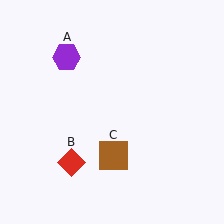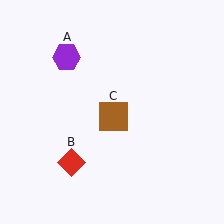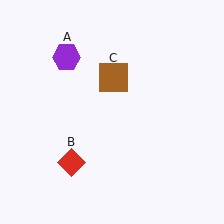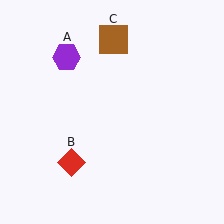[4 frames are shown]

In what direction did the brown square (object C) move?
The brown square (object C) moved up.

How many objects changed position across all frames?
1 object changed position: brown square (object C).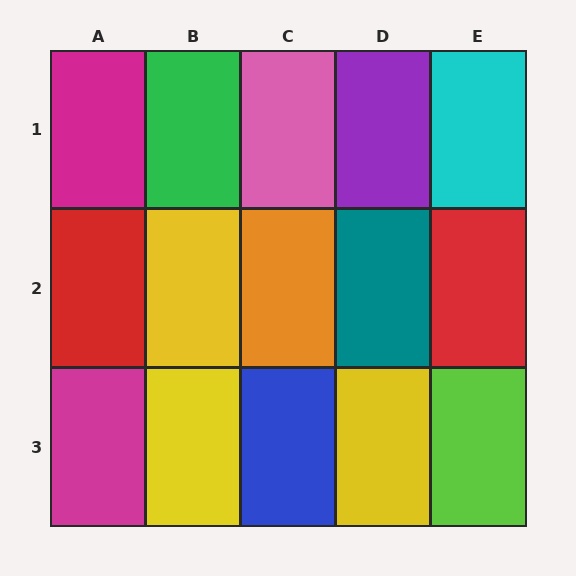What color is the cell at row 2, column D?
Teal.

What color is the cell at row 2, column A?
Red.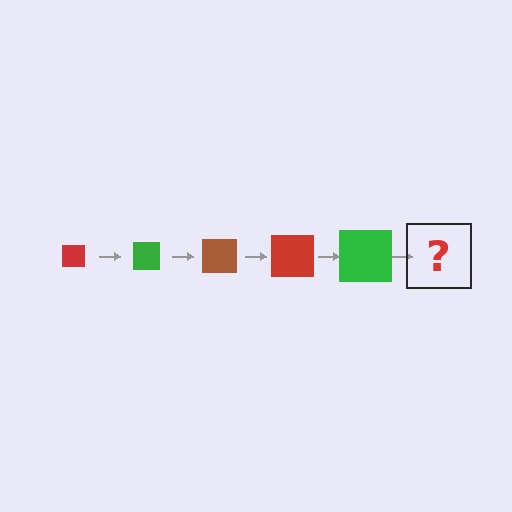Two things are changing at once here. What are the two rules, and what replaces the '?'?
The two rules are that the square grows larger each step and the color cycles through red, green, and brown. The '?' should be a brown square, larger than the previous one.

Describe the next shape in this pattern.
It should be a brown square, larger than the previous one.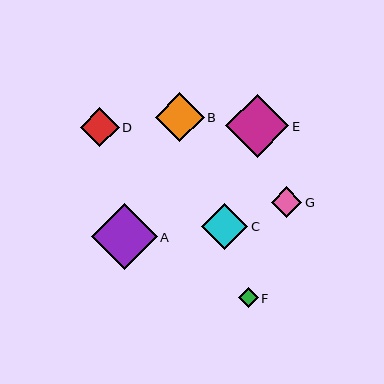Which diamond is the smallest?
Diamond F is the smallest with a size of approximately 20 pixels.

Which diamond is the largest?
Diamond A is the largest with a size of approximately 66 pixels.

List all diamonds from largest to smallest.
From largest to smallest: A, E, B, C, D, G, F.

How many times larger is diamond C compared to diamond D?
Diamond C is approximately 1.2 times the size of diamond D.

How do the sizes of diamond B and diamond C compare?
Diamond B and diamond C are approximately the same size.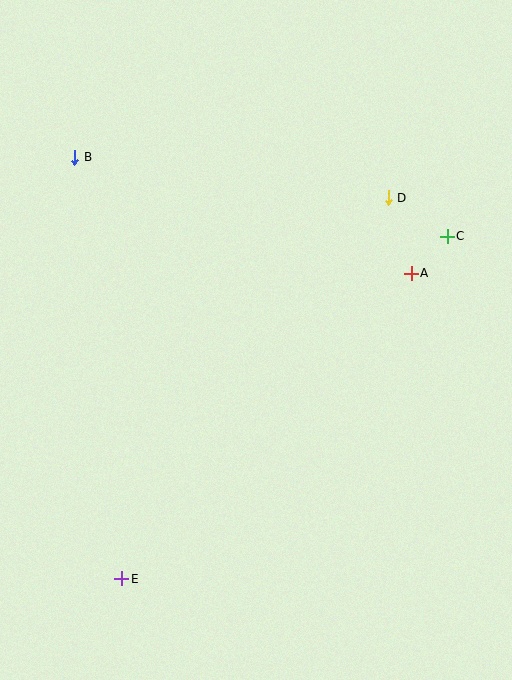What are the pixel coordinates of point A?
Point A is at (411, 273).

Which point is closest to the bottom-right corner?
Point E is closest to the bottom-right corner.